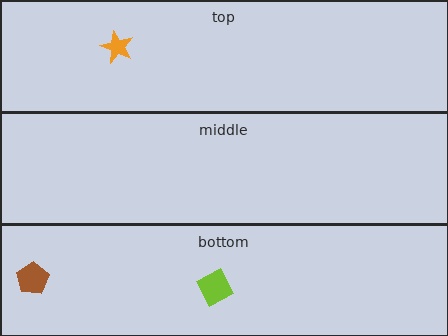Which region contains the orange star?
The top region.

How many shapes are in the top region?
1.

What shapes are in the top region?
The orange star.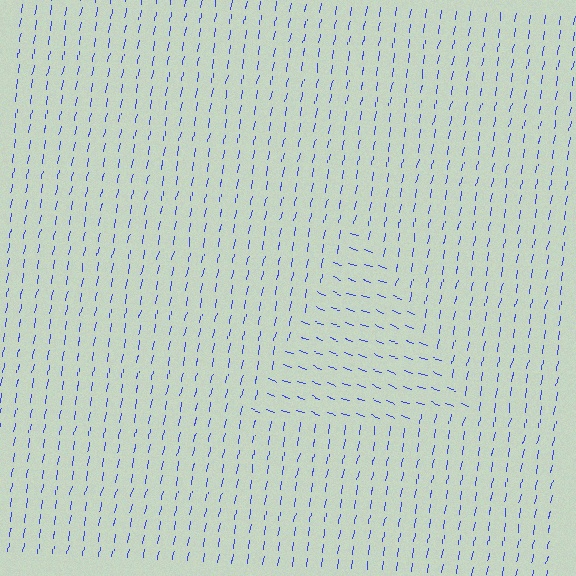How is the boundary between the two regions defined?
The boundary is defined purely by a change in line orientation (approximately 81 degrees difference). All lines are the same color and thickness.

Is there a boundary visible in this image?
Yes, there is a texture boundary formed by a change in line orientation.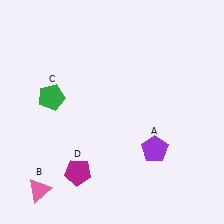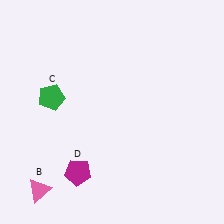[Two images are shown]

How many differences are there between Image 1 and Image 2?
There is 1 difference between the two images.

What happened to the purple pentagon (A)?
The purple pentagon (A) was removed in Image 2. It was in the bottom-right area of Image 1.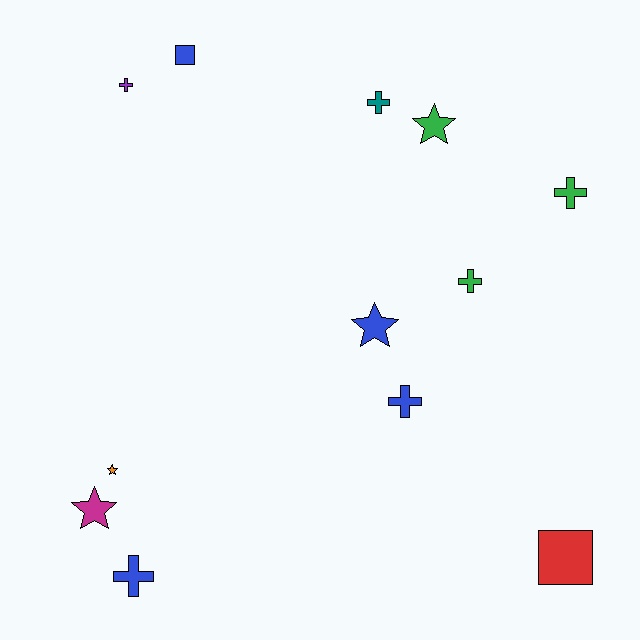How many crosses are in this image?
There are 6 crosses.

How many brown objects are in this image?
There are no brown objects.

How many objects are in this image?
There are 12 objects.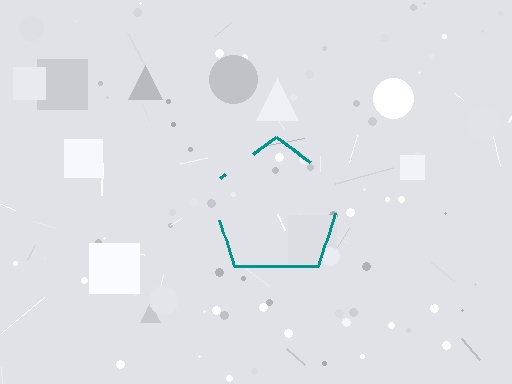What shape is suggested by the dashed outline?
The dashed outline suggests a pentagon.